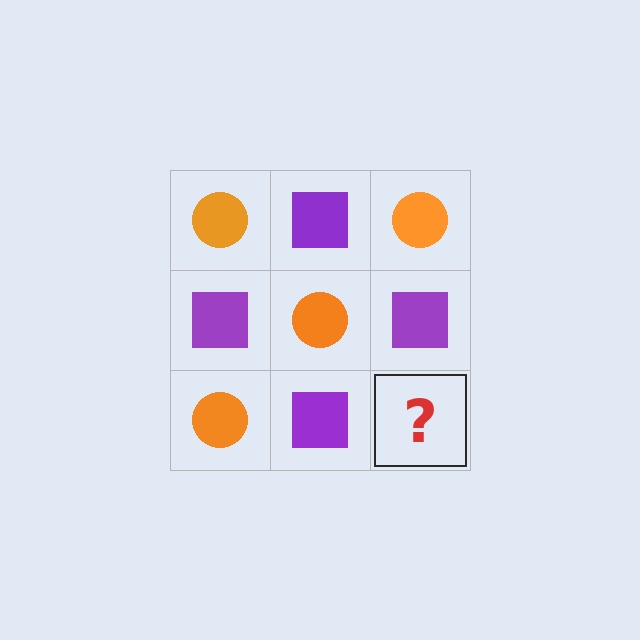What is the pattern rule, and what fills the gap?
The rule is that it alternates orange circle and purple square in a checkerboard pattern. The gap should be filled with an orange circle.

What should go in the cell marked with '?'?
The missing cell should contain an orange circle.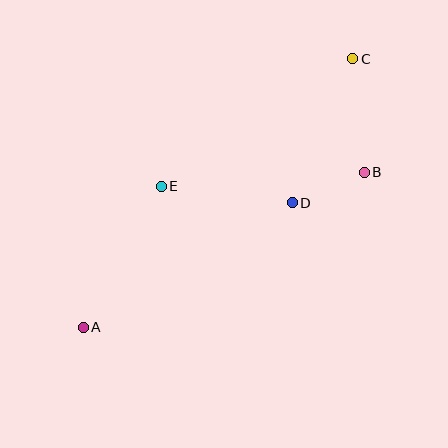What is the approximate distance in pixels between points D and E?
The distance between D and E is approximately 132 pixels.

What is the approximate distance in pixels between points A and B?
The distance between A and B is approximately 321 pixels.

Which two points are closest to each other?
Points B and D are closest to each other.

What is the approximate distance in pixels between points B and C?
The distance between B and C is approximately 114 pixels.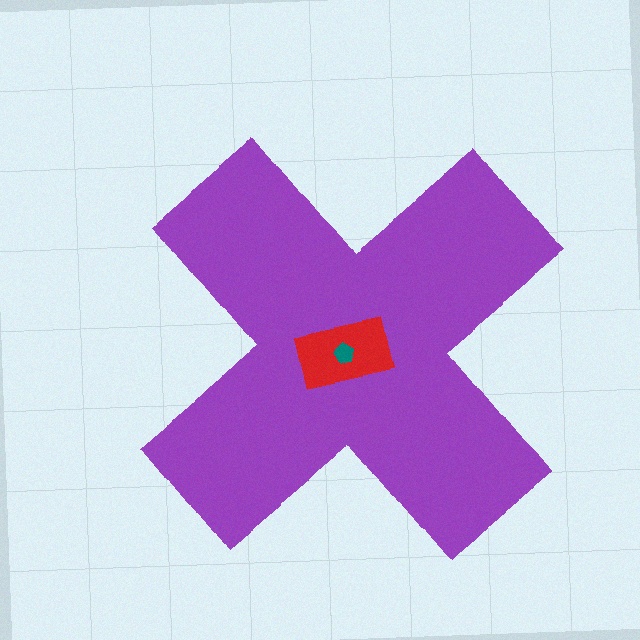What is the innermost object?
The teal pentagon.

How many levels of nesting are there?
3.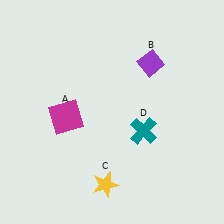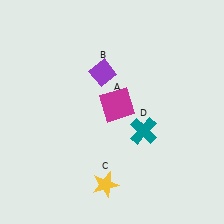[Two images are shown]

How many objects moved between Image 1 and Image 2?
2 objects moved between the two images.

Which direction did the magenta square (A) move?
The magenta square (A) moved right.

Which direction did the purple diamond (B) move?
The purple diamond (B) moved left.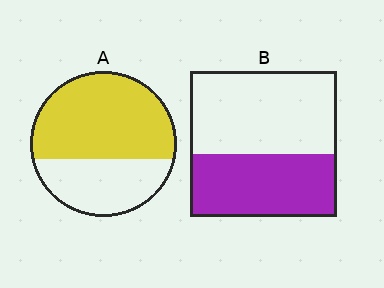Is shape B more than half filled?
No.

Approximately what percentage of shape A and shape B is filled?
A is approximately 65% and B is approximately 45%.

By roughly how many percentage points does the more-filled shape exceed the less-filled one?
By roughly 20 percentage points (A over B).